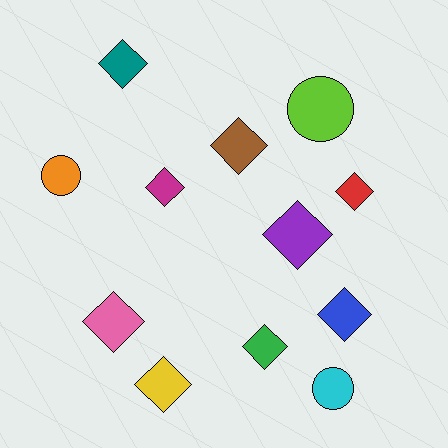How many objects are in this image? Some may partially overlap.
There are 12 objects.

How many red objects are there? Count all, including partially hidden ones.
There is 1 red object.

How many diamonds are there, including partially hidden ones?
There are 9 diamonds.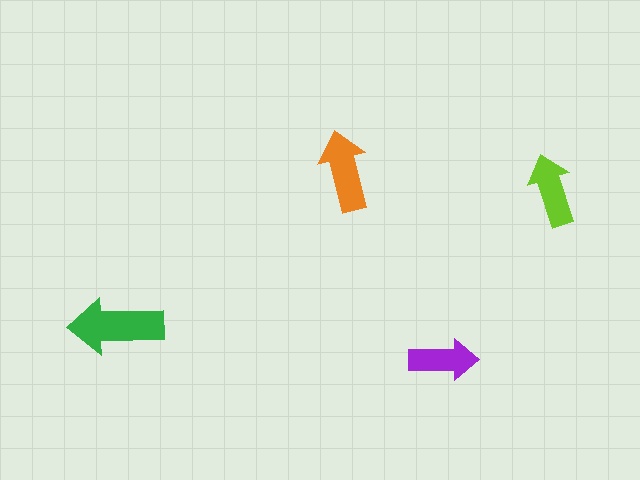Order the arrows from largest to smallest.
the green one, the orange one, the lime one, the purple one.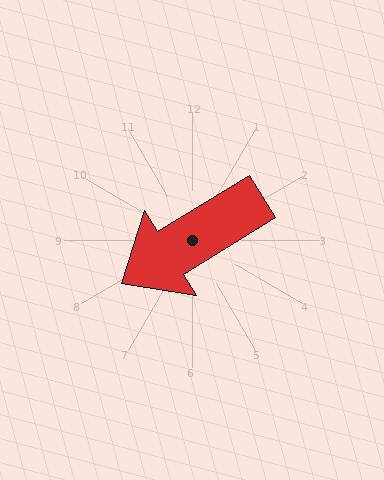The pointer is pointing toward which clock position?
Roughly 8 o'clock.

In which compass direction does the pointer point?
Southwest.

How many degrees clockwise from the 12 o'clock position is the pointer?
Approximately 239 degrees.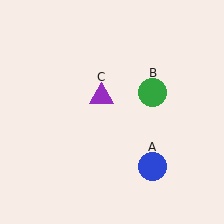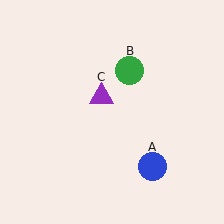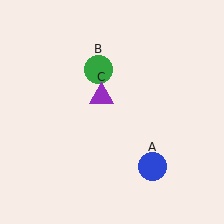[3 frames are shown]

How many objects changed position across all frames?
1 object changed position: green circle (object B).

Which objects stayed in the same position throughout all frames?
Blue circle (object A) and purple triangle (object C) remained stationary.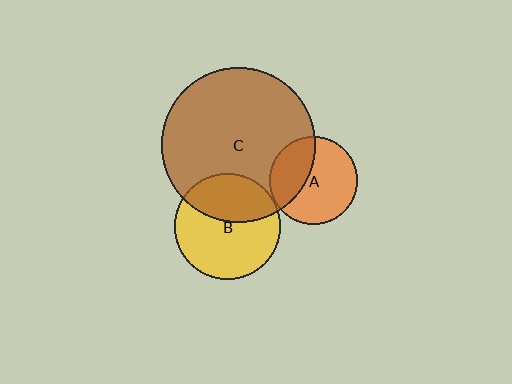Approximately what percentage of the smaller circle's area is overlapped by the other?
Approximately 35%.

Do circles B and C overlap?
Yes.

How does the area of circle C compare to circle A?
Approximately 3.1 times.